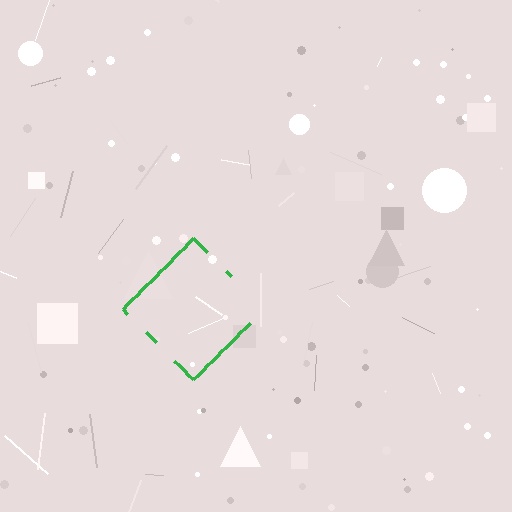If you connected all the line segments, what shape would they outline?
They would outline a diamond.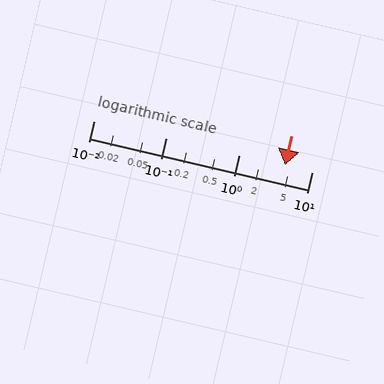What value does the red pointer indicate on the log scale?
The pointer indicates approximately 4.3.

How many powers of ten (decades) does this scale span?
The scale spans 3 decades, from 0.01 to 10.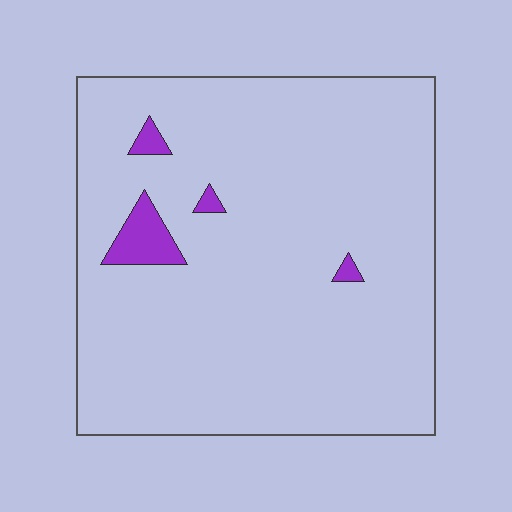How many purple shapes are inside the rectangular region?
4.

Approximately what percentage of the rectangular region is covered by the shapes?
Approximately 5%.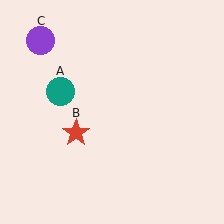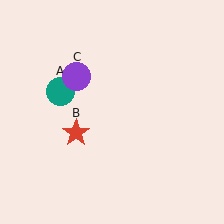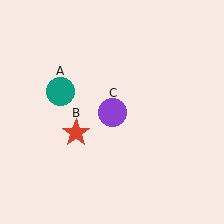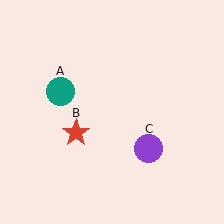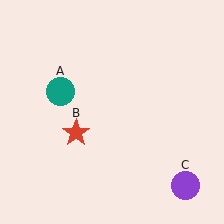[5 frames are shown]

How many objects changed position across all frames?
1 object changed position: purple circle (object C).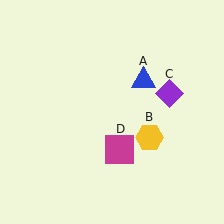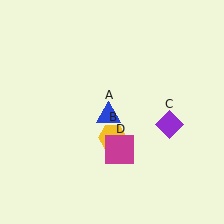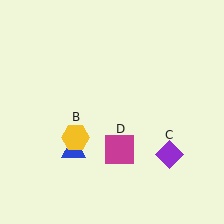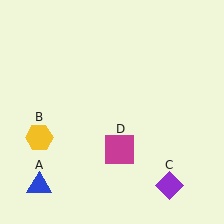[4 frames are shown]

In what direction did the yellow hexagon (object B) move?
The yellow hexagon (object B) moved left.